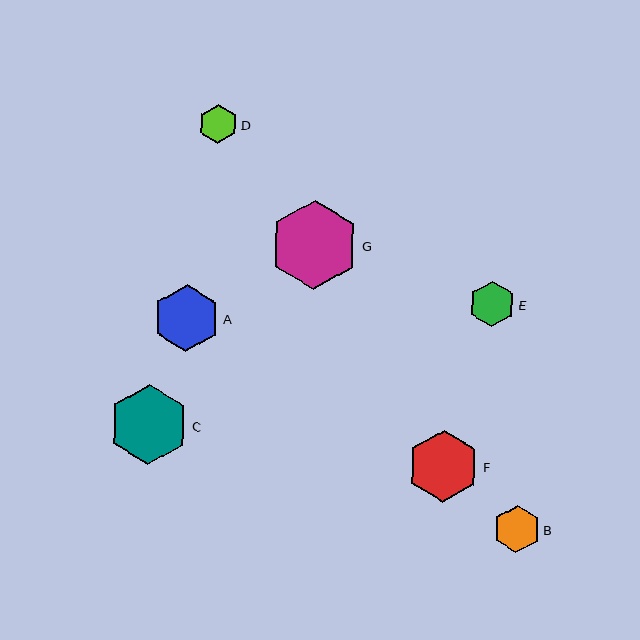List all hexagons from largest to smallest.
From largest to smallest: G, C, F, A, B, E, D.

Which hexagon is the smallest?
Hexagon D is the smallest with a size of approximately 39 pixels.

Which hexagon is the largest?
Hexagon G is the largest with a size of approximately 89 pixels.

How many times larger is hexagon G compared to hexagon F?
Hexagon G is approximately 1.2 times the size of hexagon F.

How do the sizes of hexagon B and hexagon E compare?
Hexagon B and hexagon E are approximately the same size.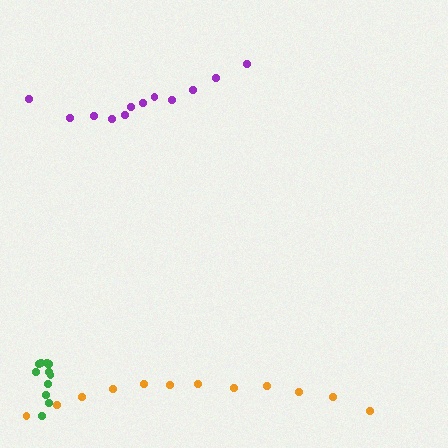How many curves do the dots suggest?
There are 3 distinct paths.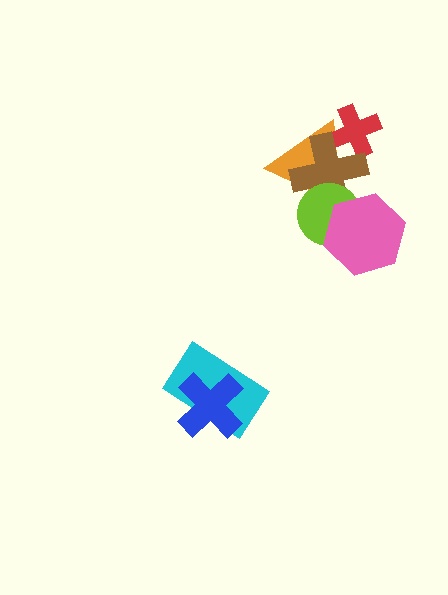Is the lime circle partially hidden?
Yes, it is partially covered by another shape.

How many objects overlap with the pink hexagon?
2 objects overlap with the pink hexagon.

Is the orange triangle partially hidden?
Yes, it is partially covered by another shape.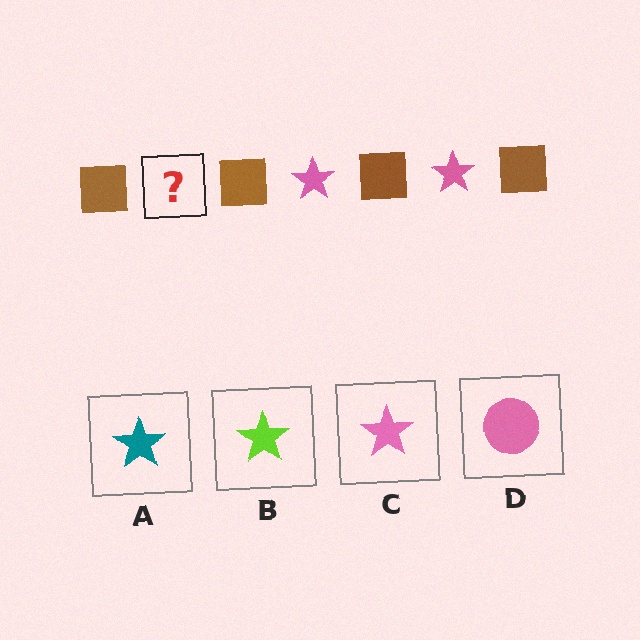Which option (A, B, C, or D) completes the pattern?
C.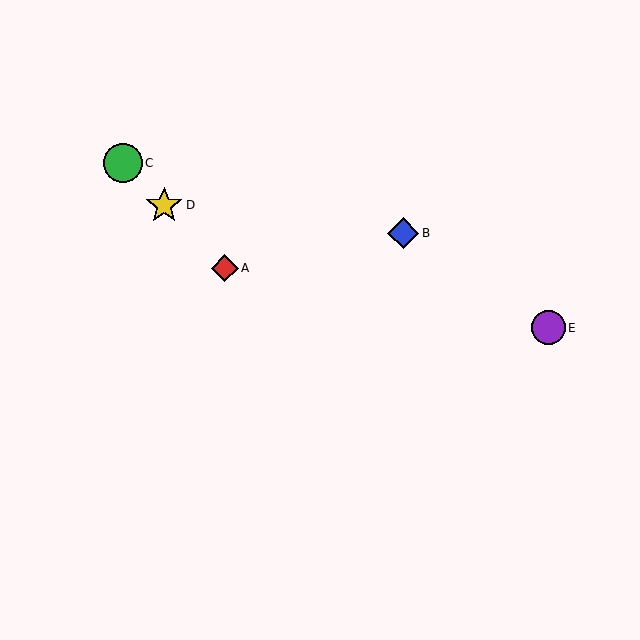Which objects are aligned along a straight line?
Objects A, C, D are aligned along a straight line.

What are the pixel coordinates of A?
Object A is at (225, 268).